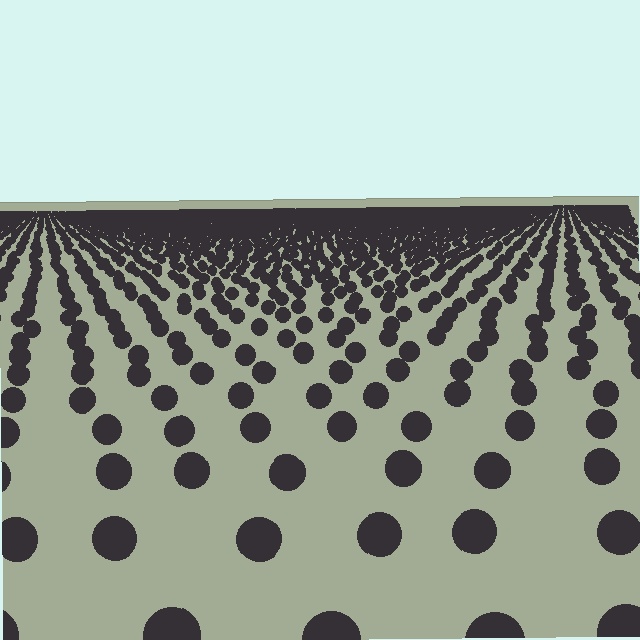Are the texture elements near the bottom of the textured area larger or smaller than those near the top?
Larger. Near the bottom, elements are closer to the viewer and appear at a bigger on-screen size.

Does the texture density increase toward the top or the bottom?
Density increases toward the top.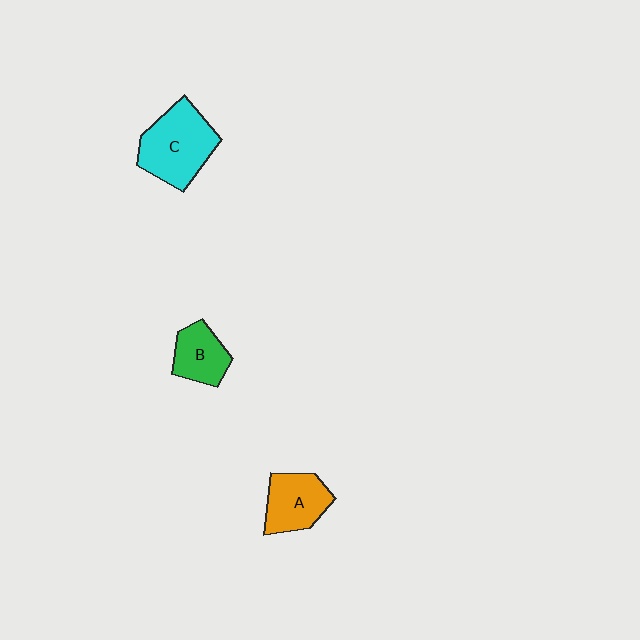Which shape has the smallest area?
Shape B (green).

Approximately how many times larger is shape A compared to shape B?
Approximately 1.2 times.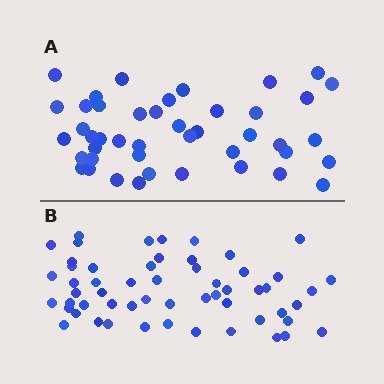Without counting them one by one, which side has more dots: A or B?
Region B (the bottom region) has more dots.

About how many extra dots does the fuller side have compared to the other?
Region B has roughly 12 or so more dots than region A.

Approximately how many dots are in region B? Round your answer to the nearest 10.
About 60 dots. (The exact count is 56, which rounds to 60.)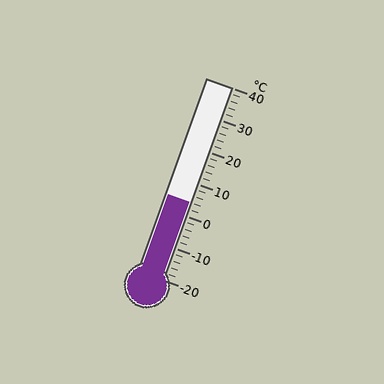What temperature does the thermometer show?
The thermometer shows approximately 4°C.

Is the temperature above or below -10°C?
The temperature is above -10°C.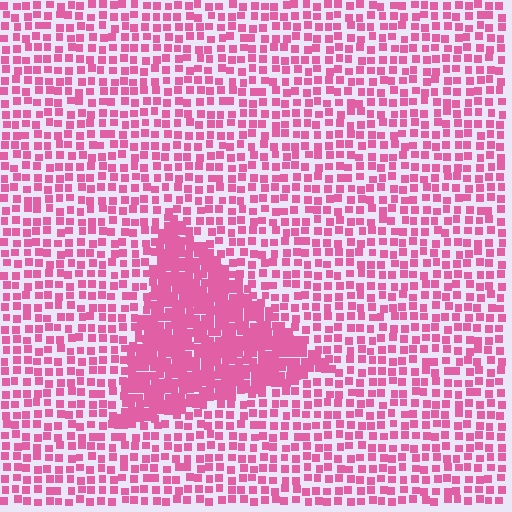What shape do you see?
I see a triangle.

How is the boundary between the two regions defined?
The boundary is defined by a change in element density (approximately 2.3x ratio). All elements are the same color, size, and shape.